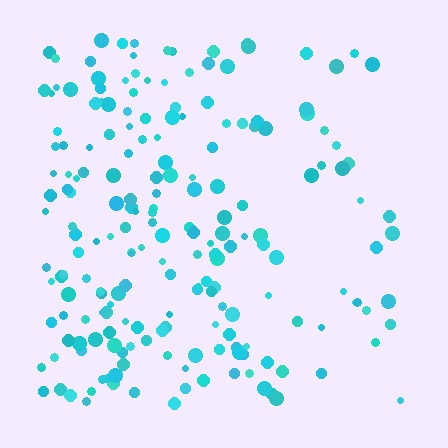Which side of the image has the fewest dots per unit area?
The right.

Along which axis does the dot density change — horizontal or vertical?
Horizontal.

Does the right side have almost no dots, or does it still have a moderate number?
Still a moderate number, just noticeably fewer than the left.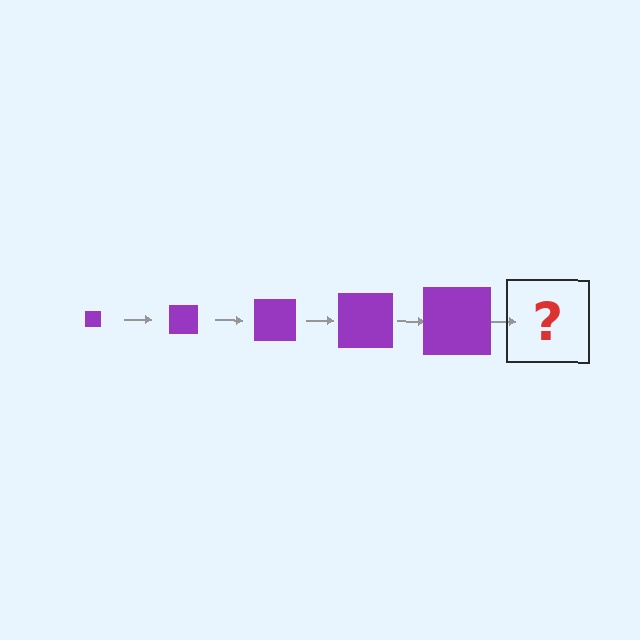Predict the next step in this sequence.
The next step is a purple square, larger than the previous one.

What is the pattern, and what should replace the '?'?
The pattern is that the square gets progressively larger each step. The '?' should be a purple square, larger than the previous one.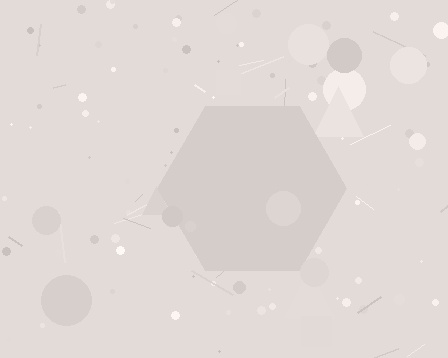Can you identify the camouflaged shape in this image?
The camouflaged shape is a hexagon.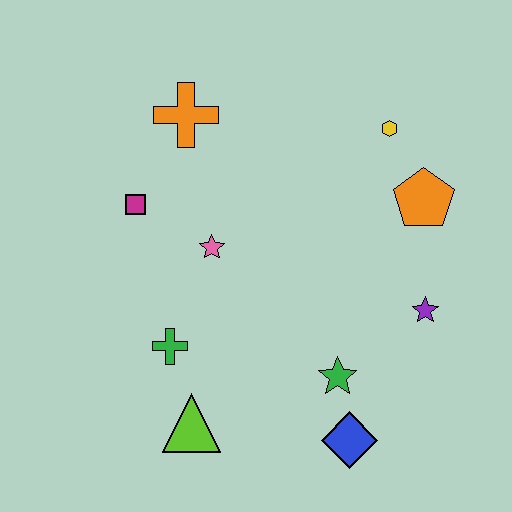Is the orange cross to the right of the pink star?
No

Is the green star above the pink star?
No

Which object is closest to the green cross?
The lime triangle is closest to the green cross.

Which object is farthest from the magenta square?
The blue diamond is farthest from the magenta square.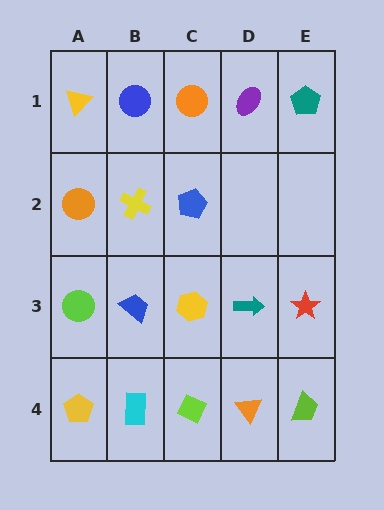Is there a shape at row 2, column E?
No, that cell is empty.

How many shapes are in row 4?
5 shapes.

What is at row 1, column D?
A purple ellipse.